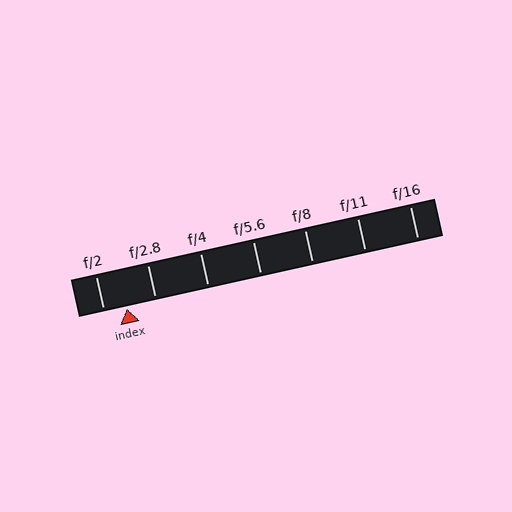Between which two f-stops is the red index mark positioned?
The index mark is between f/2 and f/2.8.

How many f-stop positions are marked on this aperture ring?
There are 7 f-stop positions marked.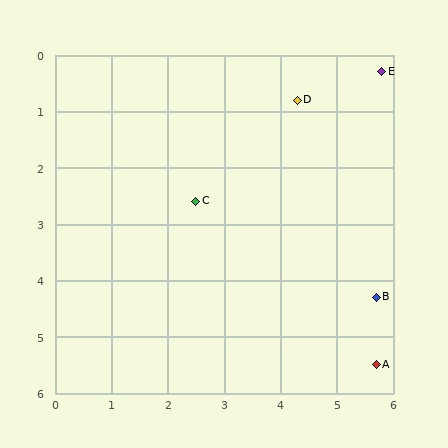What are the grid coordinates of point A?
Point A is at approximately (5.7, 5.5).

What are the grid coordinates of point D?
Point D is at approximately (4.3, 0.8).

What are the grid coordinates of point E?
Point E is at approximately (5.8, 0.3).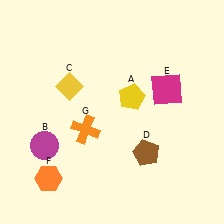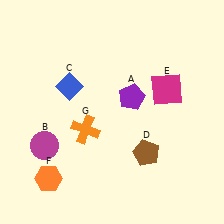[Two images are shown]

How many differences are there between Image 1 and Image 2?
There are 2 differences between the two images.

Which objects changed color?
A changed from yellow to purple. C changed from yellow to blue.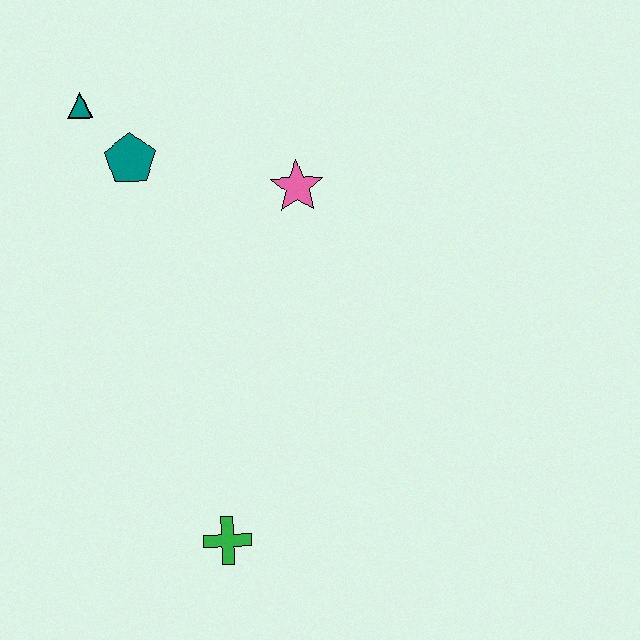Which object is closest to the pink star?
The teal pentagon is closest to the pink star.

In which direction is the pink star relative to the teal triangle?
The pink star is to the right of the teal triangle.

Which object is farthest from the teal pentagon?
The green cross is farthest from the teal pentagon.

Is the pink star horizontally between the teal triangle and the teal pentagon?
No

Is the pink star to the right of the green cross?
Yes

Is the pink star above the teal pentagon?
No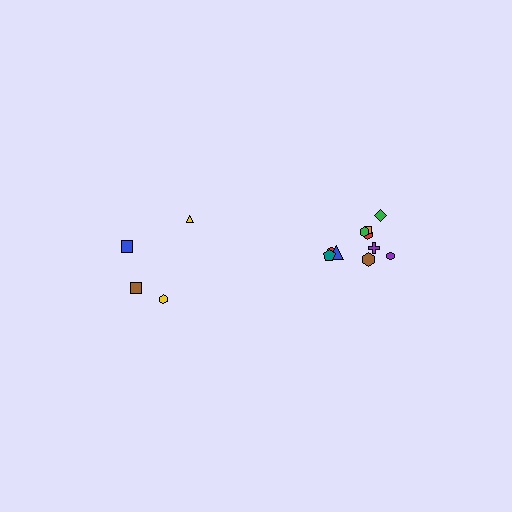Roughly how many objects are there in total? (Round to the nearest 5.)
Roughly 15 objects in total.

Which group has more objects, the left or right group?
The right group.